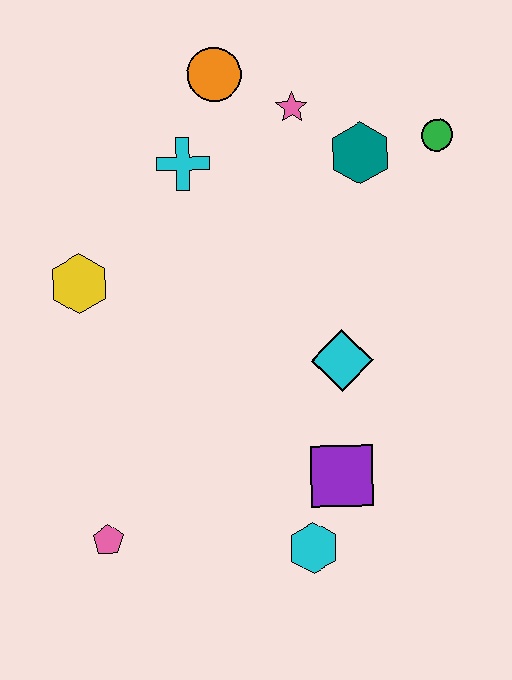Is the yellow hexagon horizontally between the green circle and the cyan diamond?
No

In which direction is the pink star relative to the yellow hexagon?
The pink star is to the right of the yellow hexagon.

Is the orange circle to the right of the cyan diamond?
No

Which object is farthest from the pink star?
The pink pentagon is farthest from the pink star.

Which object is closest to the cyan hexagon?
The purple square is closest to the cyan hexagon.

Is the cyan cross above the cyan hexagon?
Yes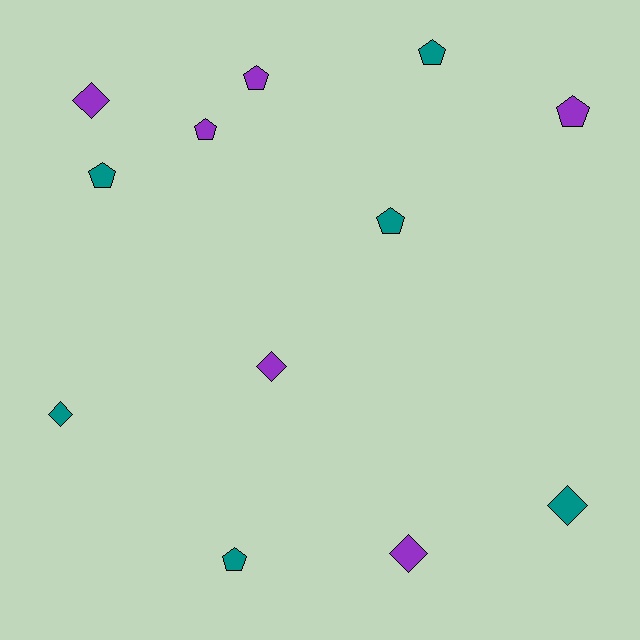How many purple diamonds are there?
There are 3 purple diamonds.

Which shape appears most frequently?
Pentagon, with 7 objects.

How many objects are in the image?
There are 12 objects.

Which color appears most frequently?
Purple, with 6 objects.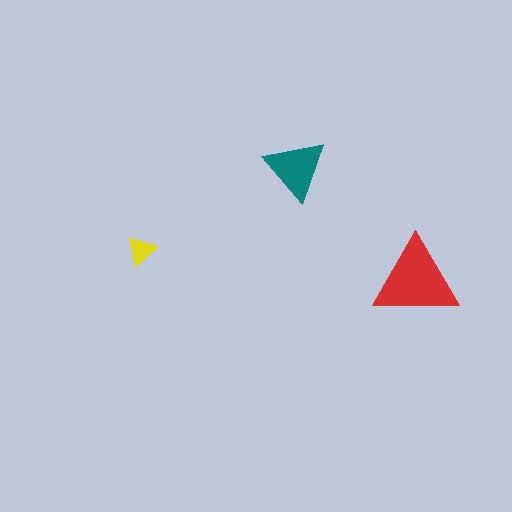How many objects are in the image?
There are 3 objects in the image.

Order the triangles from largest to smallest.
the red one, the teal one, the yellow one.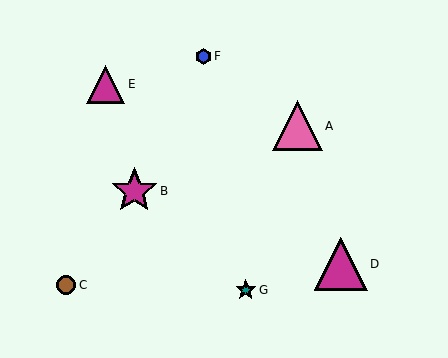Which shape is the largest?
The magenta triangle (labeled D) is the largest.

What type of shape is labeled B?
Shape B is a magenta star.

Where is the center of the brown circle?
The center of the brown circle is at (66, 285).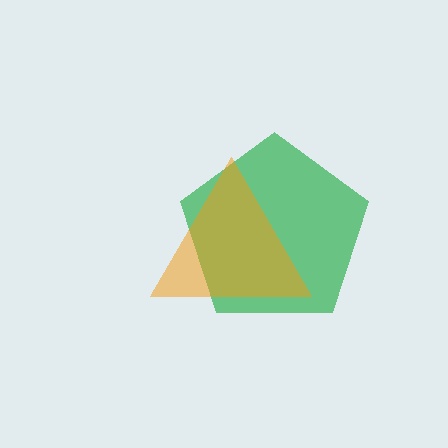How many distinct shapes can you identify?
There are 2 distinct shapes: a green pentagon, an orange triangle.